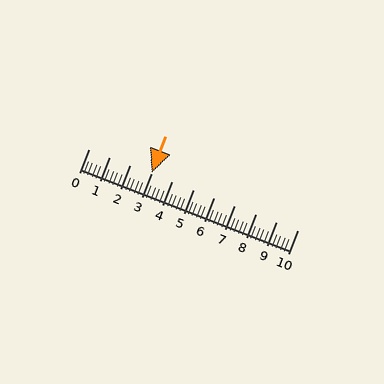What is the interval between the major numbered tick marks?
The major tick marks are spaced 1 units apart.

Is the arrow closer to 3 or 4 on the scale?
The arrow is closer to 3.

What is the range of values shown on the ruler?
The ruler shows values from 0 to 10.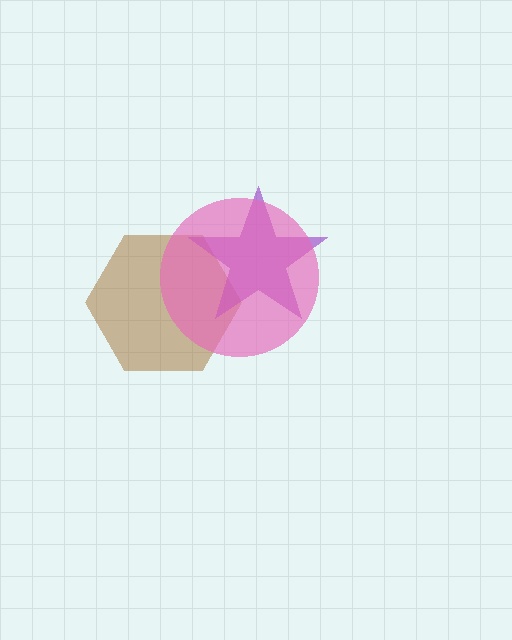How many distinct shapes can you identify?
There are 3 distinct shapes: a brown hexagon, a purple star, a pink circle.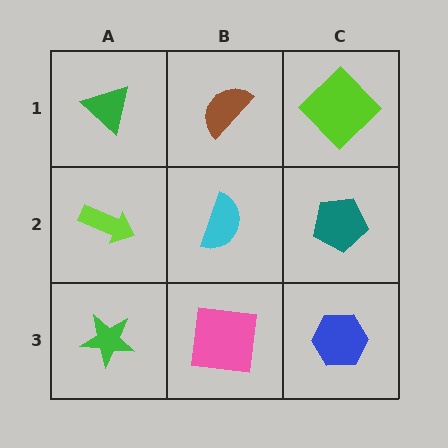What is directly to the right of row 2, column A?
A cyan semicircle.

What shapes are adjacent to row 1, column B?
A cyan semicircle (row 2, column B), a green triangle (row 1, column A), a lime diamond (row 1, column C).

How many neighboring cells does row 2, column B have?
4.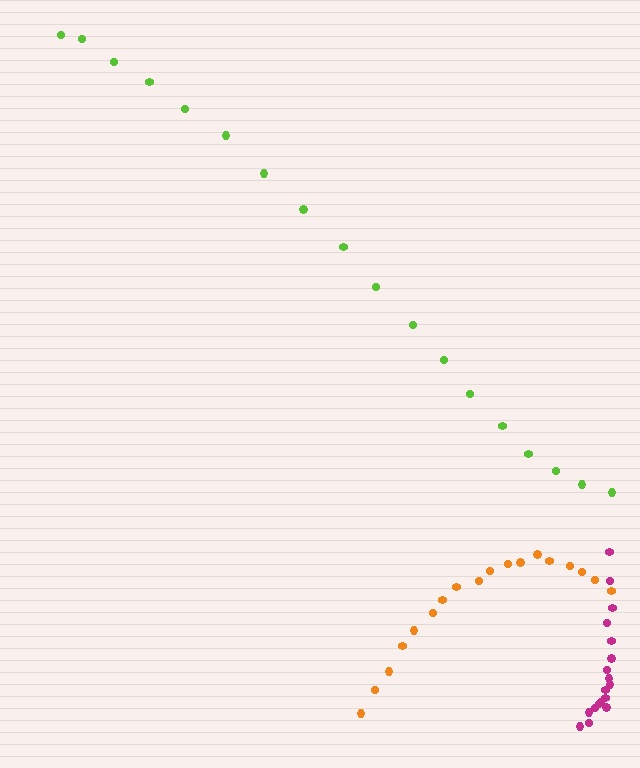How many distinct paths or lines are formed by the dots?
There are 3 distinct paths.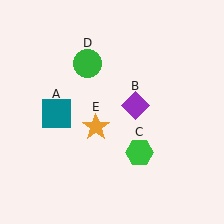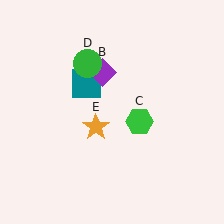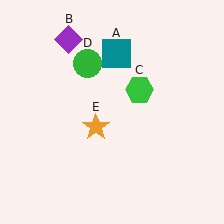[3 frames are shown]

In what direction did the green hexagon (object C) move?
The green hexagon (object C) moved up.